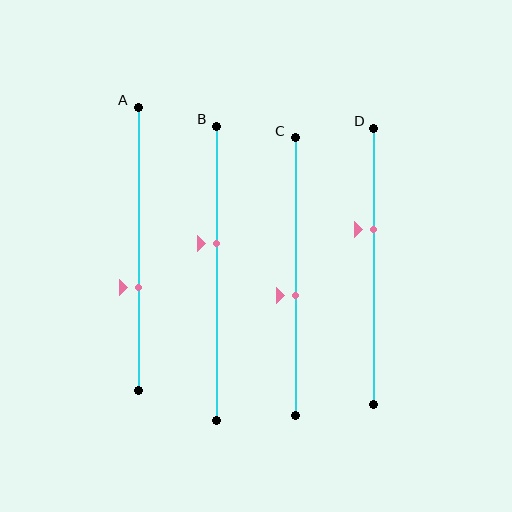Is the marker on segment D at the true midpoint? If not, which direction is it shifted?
No, the marker on segment D is shifted upward by about 13% of the segment length.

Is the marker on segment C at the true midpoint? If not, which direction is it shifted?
No, the marker on segment C is shifted downward by about 7% of the segment length.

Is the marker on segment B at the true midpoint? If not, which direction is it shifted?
No, the marker on segment B is shifted upward by about 10% of the segment length.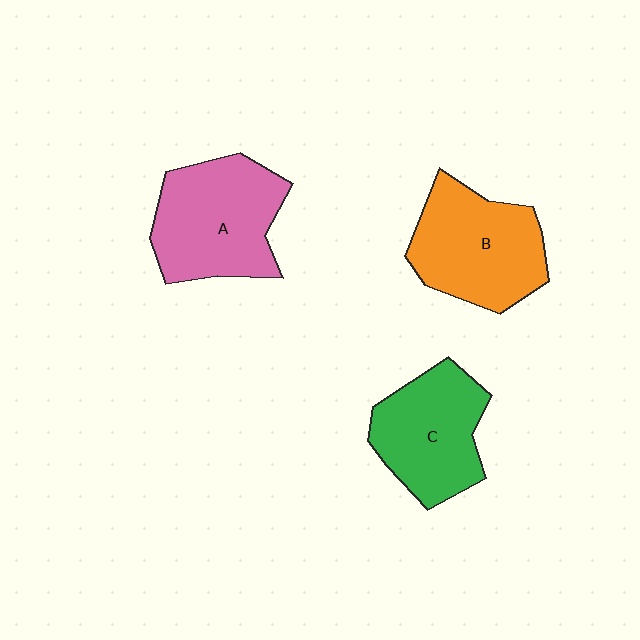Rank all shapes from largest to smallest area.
From largest to smallest: A (pink), B (orange), C (green).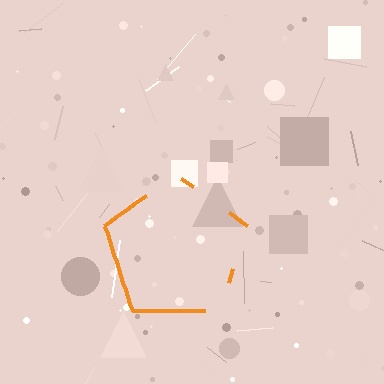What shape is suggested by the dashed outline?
The dashed outline suggests a pentagon.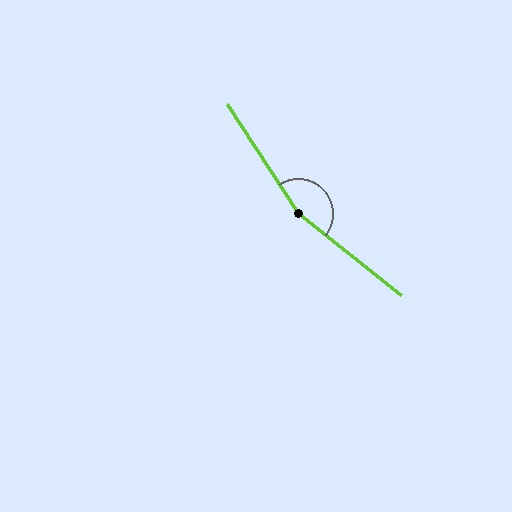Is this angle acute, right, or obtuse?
It is obtuse.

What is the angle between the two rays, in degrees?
Approximately 162 degrees.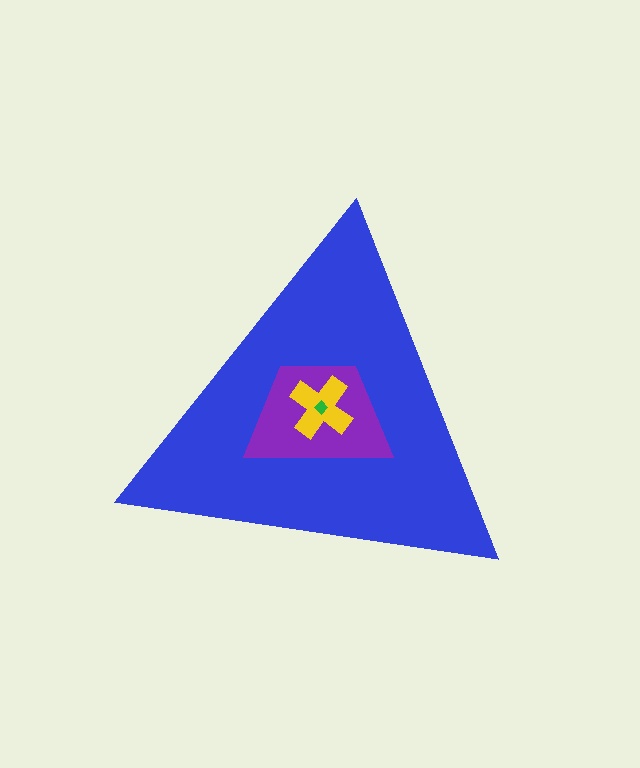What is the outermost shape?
The blue triangle.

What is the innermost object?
The green diamond.